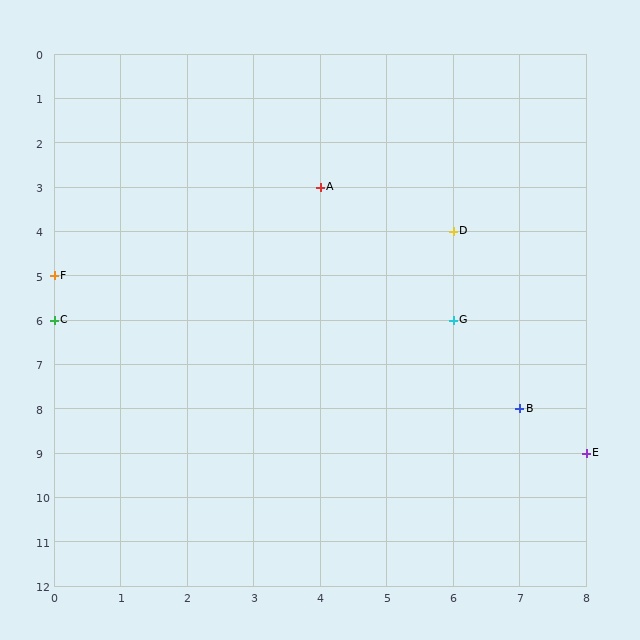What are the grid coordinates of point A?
Point A is at grid coordinates (4, 3).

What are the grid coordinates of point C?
Point C is at grid coordinates (0, 6).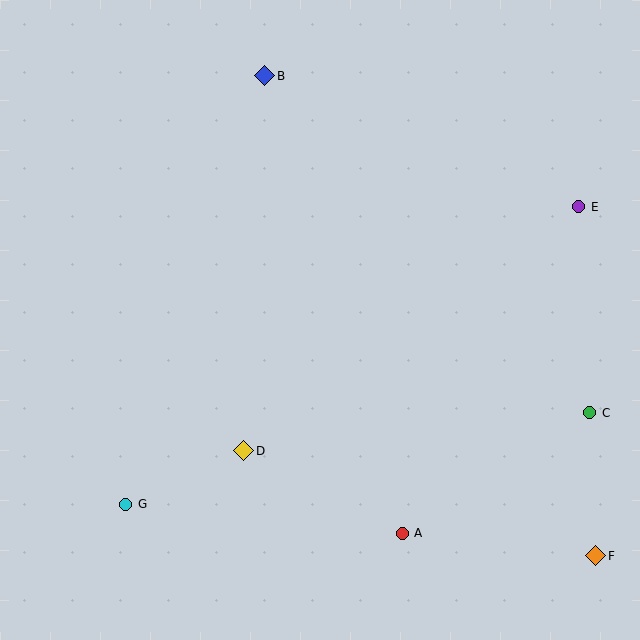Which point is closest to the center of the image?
Point D at (244, 451) is closest to the center.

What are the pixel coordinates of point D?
Point D is at (244, 451).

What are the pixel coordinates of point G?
Point G is at (126, 504).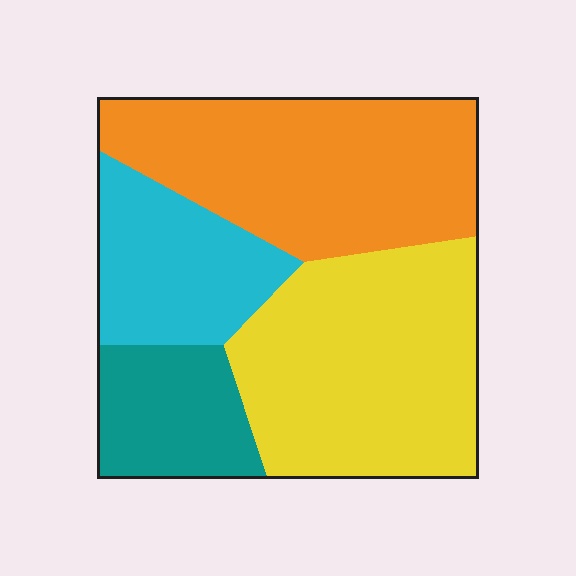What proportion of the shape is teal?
Teal covers around 15% of the shape.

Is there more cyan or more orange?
Orange.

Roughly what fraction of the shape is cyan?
Cyan covers roughly 15% of the shape.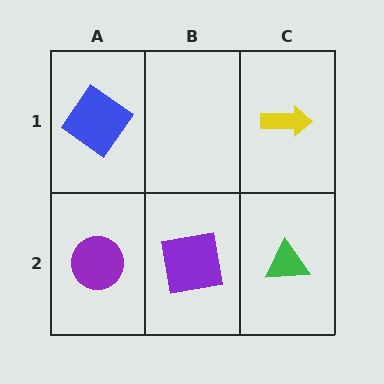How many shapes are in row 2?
3 shapes.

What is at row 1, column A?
A blue diamond.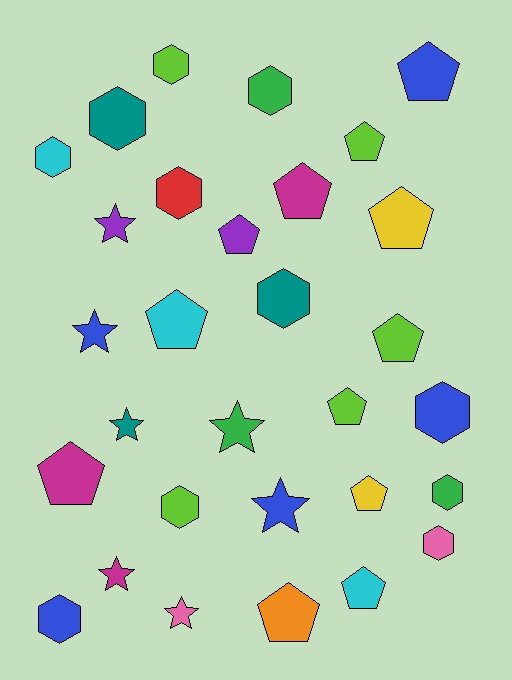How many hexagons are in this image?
There are 11 hexagons.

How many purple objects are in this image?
There are 2 purple objects.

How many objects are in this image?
There are 30 objects.